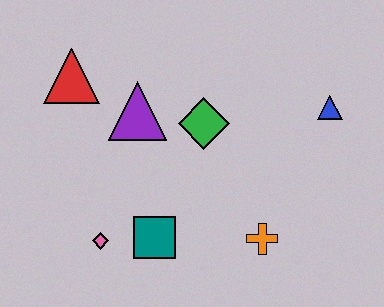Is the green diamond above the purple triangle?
No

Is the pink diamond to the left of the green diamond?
Yes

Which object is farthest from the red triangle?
The blue triangle is farthest from the red triangle.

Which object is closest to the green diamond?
The purple triangle is closest to the green diamond.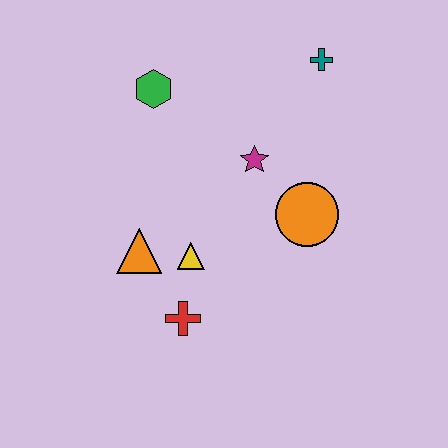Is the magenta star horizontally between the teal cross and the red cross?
Yes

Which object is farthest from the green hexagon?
The red cross is farthest from the green hexagon.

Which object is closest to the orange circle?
The magenta star is closest to the orange circle.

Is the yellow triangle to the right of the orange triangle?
Yes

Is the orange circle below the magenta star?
Yes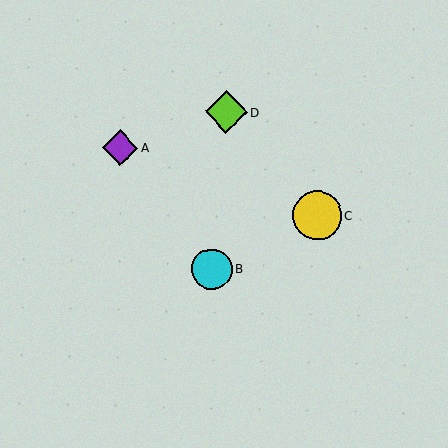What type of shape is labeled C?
Shape C is a yellow circle.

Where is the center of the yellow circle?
The center of the yellow circle is at (317, 215).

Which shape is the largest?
The yellow circle (labeled C) is the largest.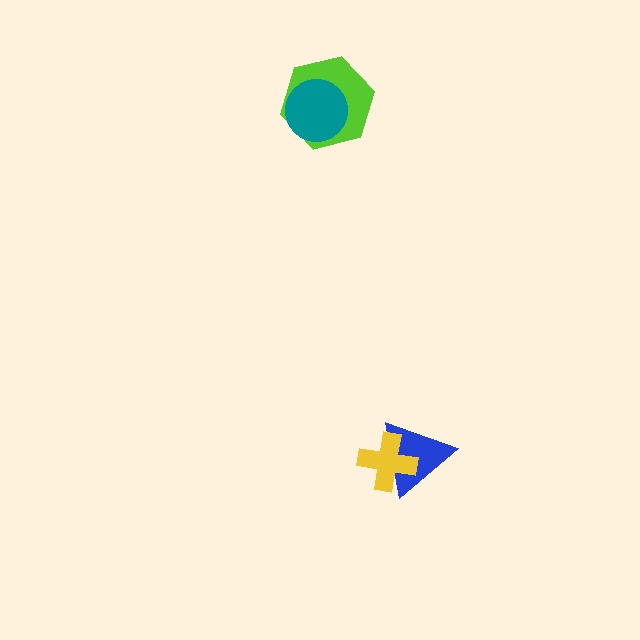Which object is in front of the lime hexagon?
The teal circle is in front of the lime hexagon.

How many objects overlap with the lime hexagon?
1 object overlaps with the lime hexagon.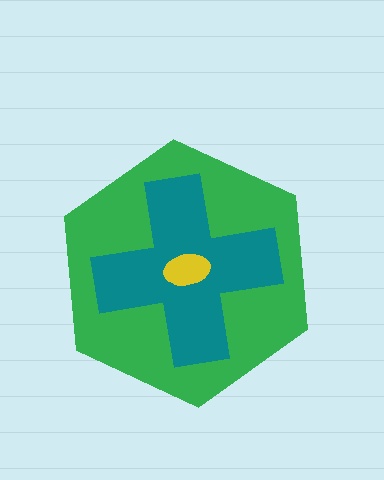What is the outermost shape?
The green hexagon.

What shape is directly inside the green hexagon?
The teal cross.